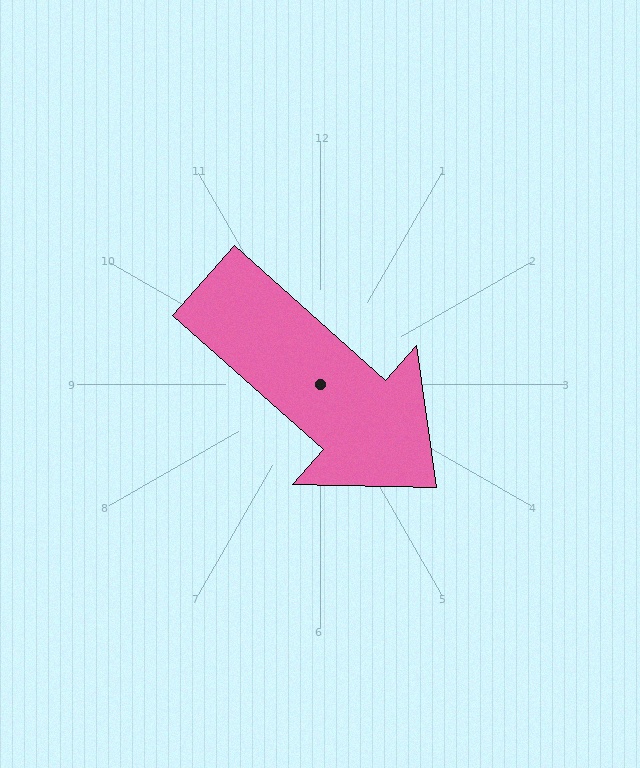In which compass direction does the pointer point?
Southeast.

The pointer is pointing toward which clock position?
Roughly 4 o'clock.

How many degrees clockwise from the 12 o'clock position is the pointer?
Approximately 132 degrees.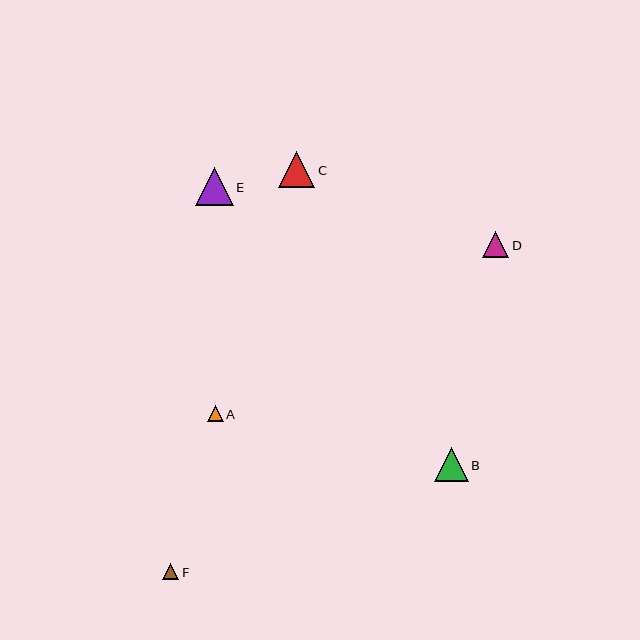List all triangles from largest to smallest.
From largest to smallest: E, C, B, D, F, A.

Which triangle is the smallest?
Triangle A is the smallest with a size of approximately 16 pixels.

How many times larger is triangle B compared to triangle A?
Triangle B is approximately 2.2 times the size of triangle A.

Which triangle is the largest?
Triangle E is the largest with a size of approximately 38 pixels.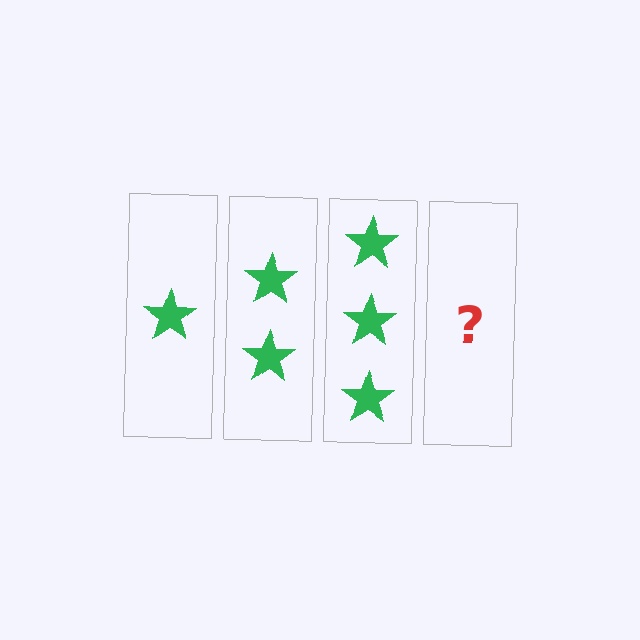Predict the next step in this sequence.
The next step is 4 stars.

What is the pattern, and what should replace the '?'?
The pattern is that each step adds one more star. The '?' should be 4 stars.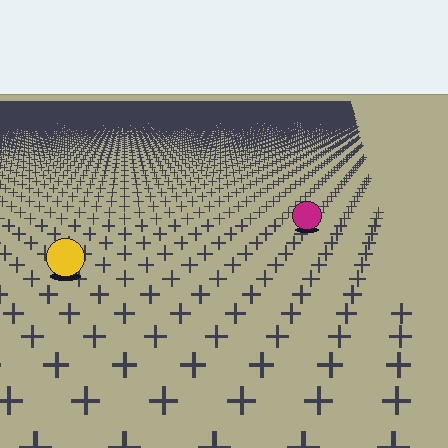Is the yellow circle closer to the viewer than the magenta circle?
Yes. The yellow circle is closer — you can tell from the texture gradient: the ground texture is coarser near it.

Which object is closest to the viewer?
The yellow circle is closest. The texture marks near it are larger and more spread out.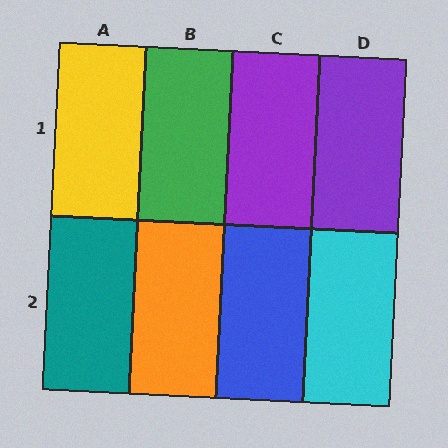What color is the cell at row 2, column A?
Teal.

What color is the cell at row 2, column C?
Blue.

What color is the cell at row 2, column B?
Orange.